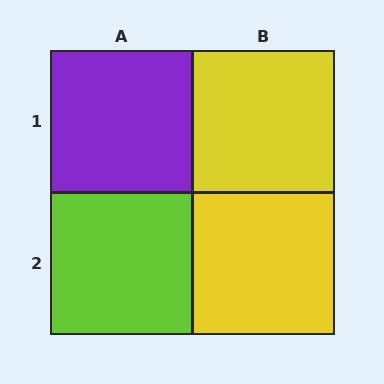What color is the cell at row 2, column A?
Lime.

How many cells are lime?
1 cell is lime.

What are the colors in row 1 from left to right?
Purple, yellow.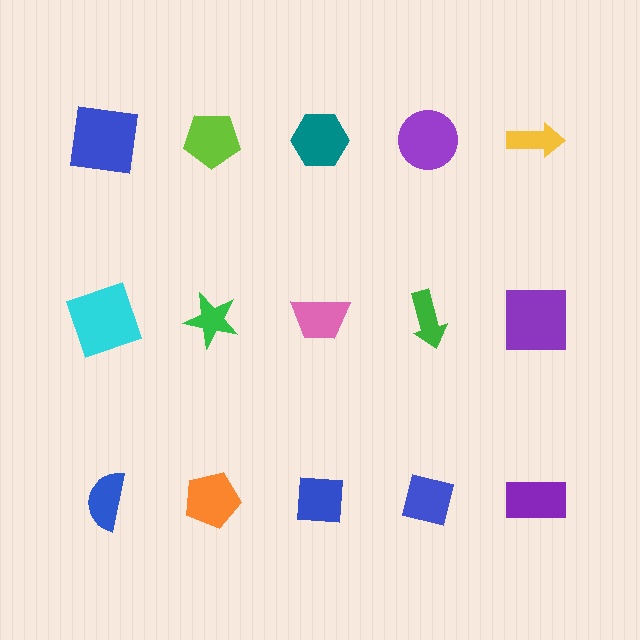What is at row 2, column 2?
A green star.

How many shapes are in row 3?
5 shapes.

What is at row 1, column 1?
A blue square.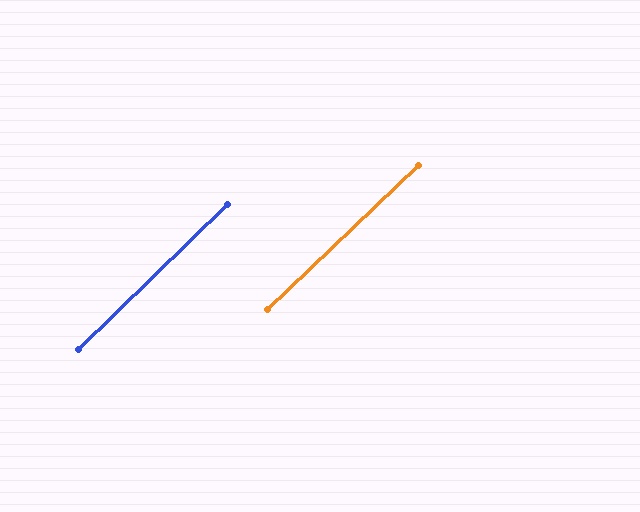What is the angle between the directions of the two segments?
Approximately 1 degree.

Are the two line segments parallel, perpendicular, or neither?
Parallel — their directions differ by only 0.6°.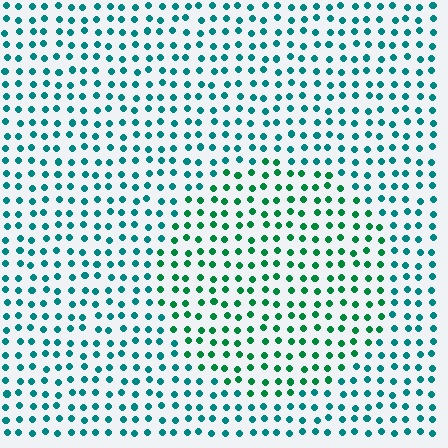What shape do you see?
I see a circle.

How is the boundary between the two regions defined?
The boundary is defined purely by a slight shift in hue (about 31 degrees). Spacing, size, and orientation are identical on both sides.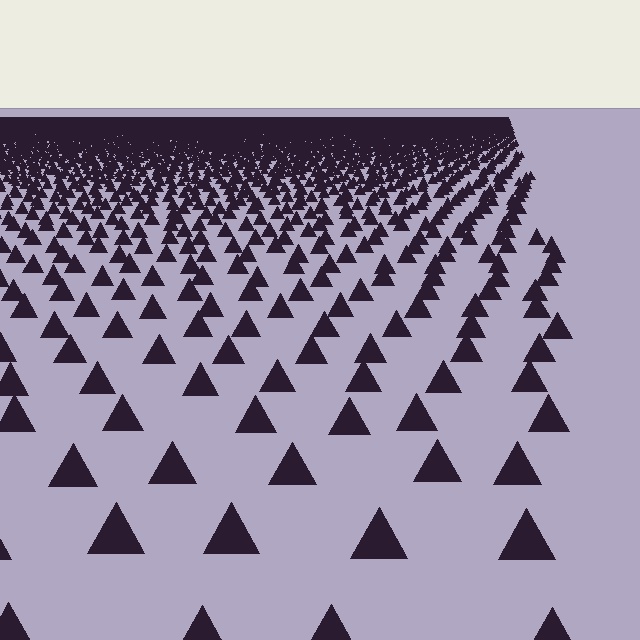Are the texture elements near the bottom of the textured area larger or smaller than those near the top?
Larger. Near the bottom, elements are closer to the viewer and appear at a bigger on-screen size.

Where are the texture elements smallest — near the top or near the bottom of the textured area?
Near the top.